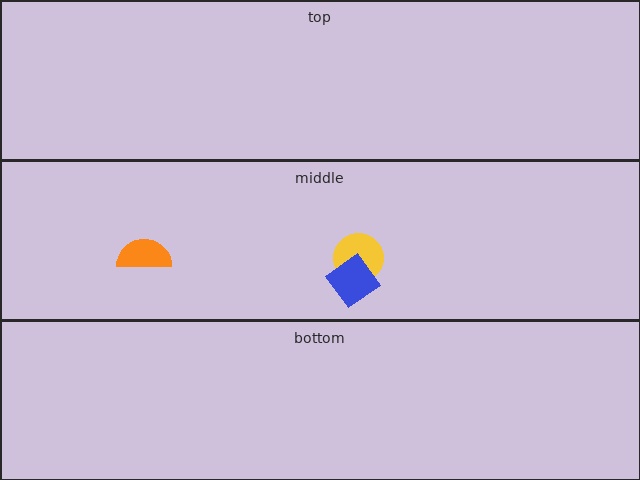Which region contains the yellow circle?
The middle region.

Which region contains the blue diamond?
The middle region.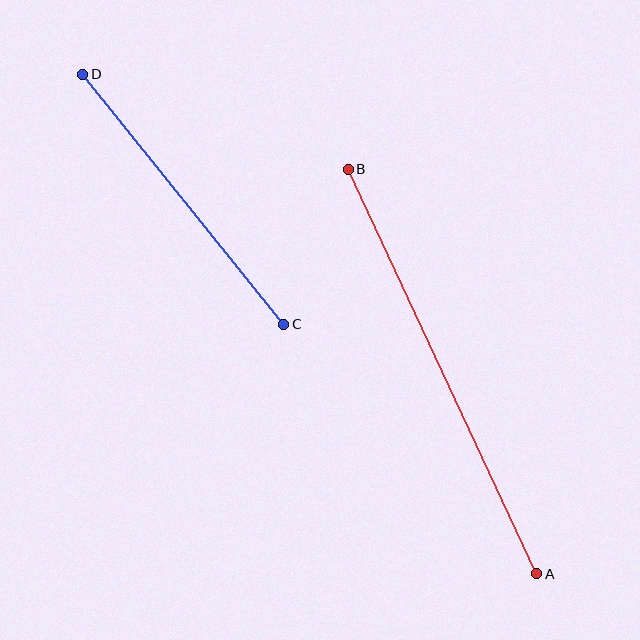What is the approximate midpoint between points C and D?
The midpoint is at approximately (183, 199) pixels.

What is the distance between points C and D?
The distance is approximately 321 pixels.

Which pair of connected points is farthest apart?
Points A and B are farthest apart.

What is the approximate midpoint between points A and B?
The midpoint is at approximately (442, 371) pixels.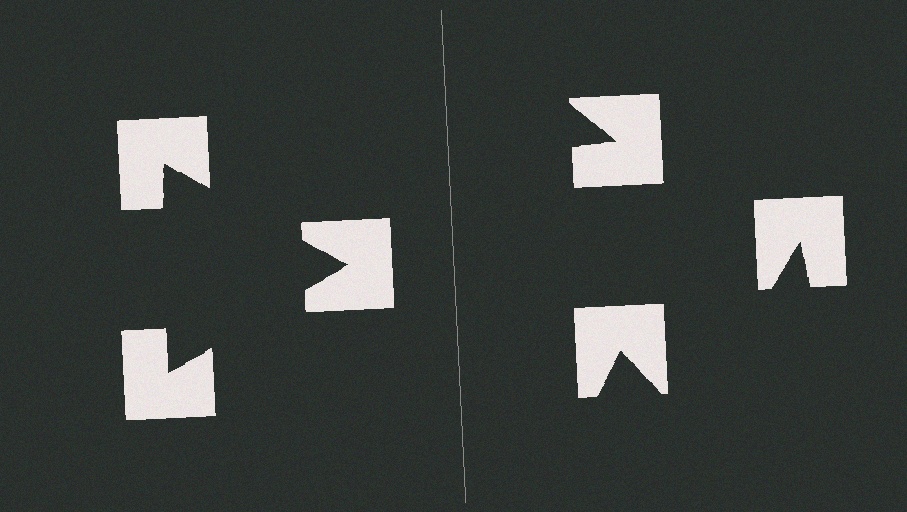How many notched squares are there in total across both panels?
6 — 3 on each side.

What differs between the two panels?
The notched squares are positioned identically on both sides; only the wedge orientations differ. On the left they align to a triangle; on the right they are misaligned.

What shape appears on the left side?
An illusory triangle.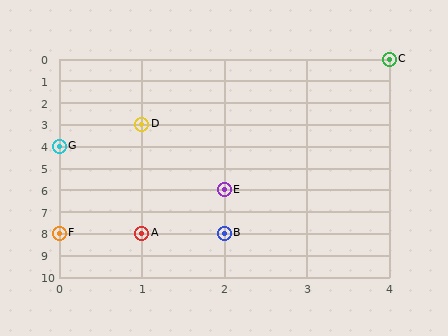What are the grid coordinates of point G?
Point G is at grid coordinates (0, 4).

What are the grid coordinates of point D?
Point D is at grid coordinates (1, 3).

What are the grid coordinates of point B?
Point B is at grid coordinates (2, 8).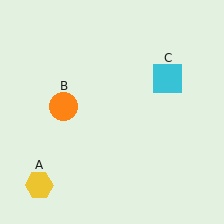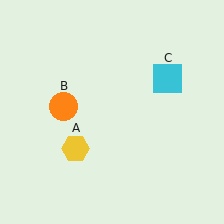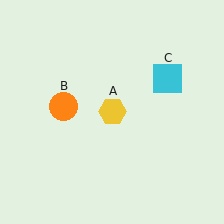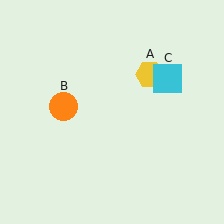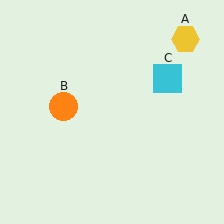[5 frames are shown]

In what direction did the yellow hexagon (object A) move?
The yellow hexagon (object A) moved up and to the right.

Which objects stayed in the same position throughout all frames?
Orange circle (object B) and cyan square (object C) remained stationary.